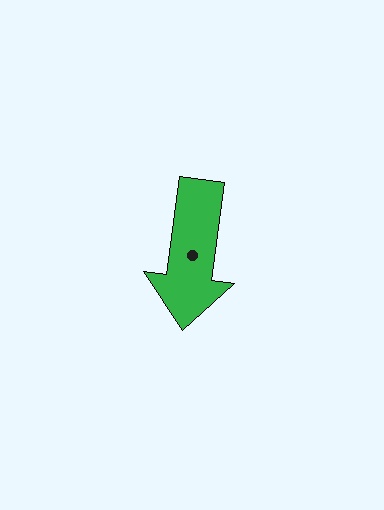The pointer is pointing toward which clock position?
Roughly 6 o'clock.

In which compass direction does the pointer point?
South.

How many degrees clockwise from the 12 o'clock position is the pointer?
Approximately 187 degrees.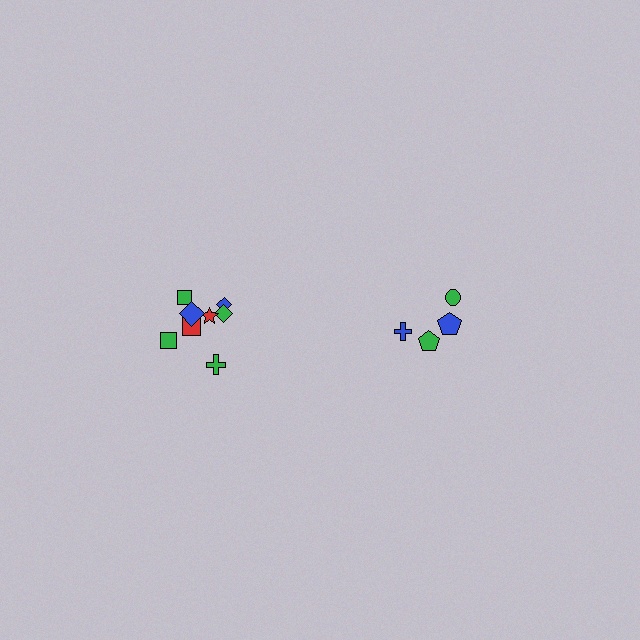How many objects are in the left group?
There are 8 objects.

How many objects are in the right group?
There are 4 objects.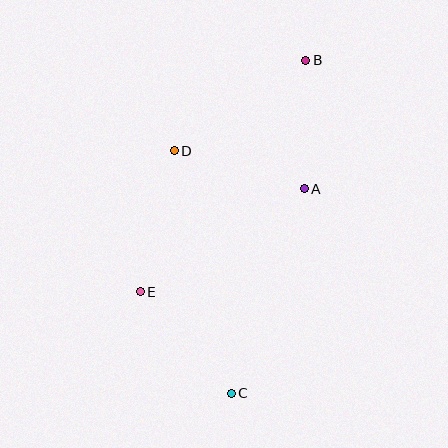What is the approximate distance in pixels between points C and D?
The distance between C and D is approximately 249 pixels.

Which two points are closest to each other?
Points A and B are closest to each other.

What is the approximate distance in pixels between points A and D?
The distance between A and D is approximately 135 pixels.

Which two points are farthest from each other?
Points B and C are farthest from each other.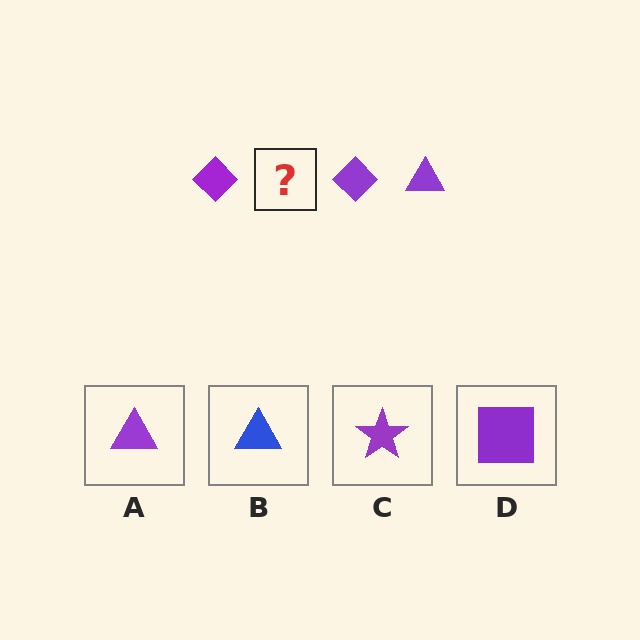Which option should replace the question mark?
Option A.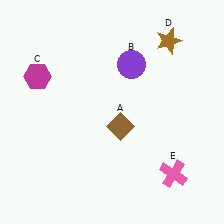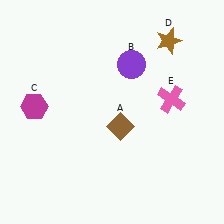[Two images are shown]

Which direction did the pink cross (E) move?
The pink cross (E) moved up.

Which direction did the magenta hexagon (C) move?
The magenta hexagon (C) moved down.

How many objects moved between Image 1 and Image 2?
2 objects moved between the two images.